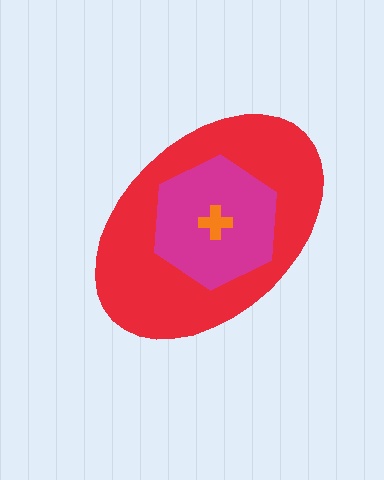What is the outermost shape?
The red ellipse.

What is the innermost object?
The orange cross.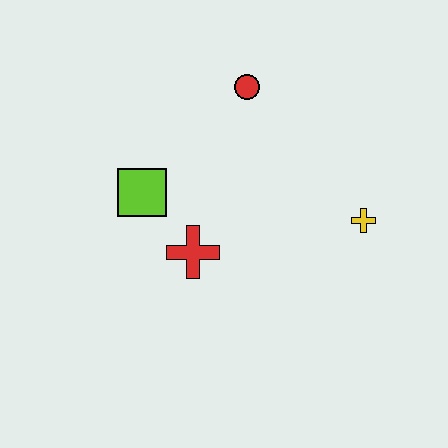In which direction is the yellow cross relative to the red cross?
The yellow cross is to the right of the red cross.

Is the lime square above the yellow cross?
Yes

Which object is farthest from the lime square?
The yellow cross is farthest from the lime square.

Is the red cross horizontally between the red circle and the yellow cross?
No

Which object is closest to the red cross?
The lime square is closest to the red cross.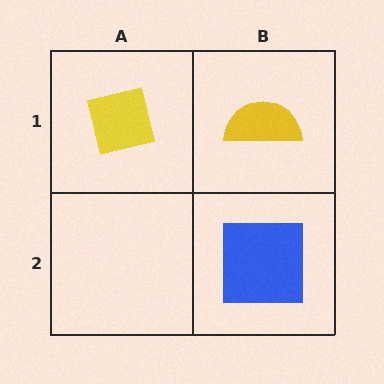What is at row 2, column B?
A blue square.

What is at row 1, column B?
A yellow semicircle.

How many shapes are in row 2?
1 shape.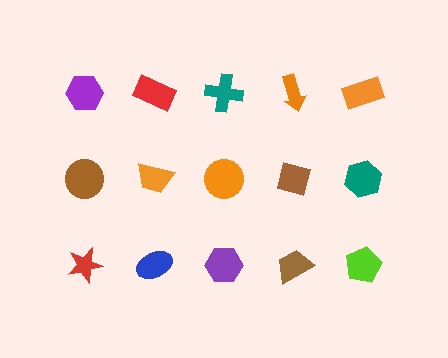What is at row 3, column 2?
A blue ellipse.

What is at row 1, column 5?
An orange rectangle.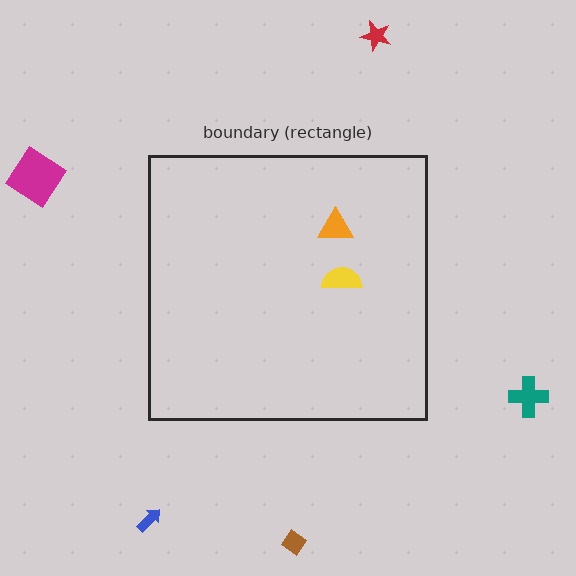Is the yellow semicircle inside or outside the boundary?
Inside.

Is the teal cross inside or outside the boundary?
Outside.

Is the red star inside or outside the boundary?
Outside.